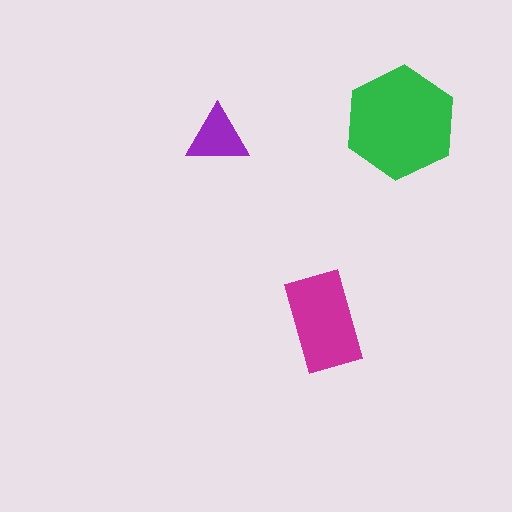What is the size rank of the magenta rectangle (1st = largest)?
2nd.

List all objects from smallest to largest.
The purple triangle, the magenta rectangle, the green hexagon.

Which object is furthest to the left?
The purple triangle is leftmost.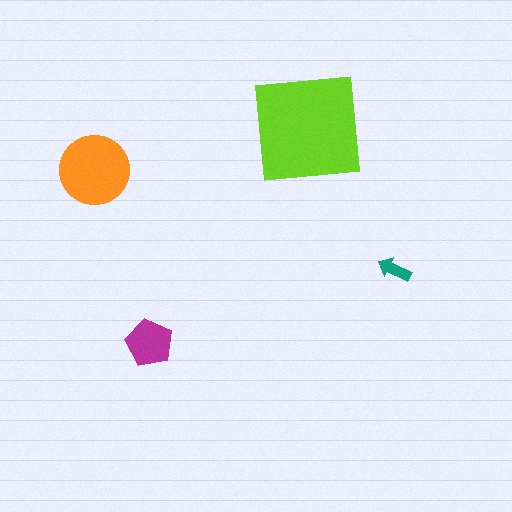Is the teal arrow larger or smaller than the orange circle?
Smaller.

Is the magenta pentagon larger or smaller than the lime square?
Smaller.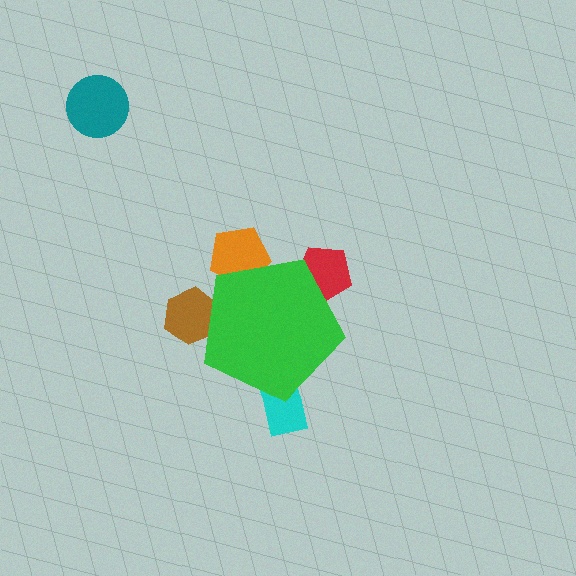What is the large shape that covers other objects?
A green pentagon.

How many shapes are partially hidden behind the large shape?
4 shapes are partially hidden.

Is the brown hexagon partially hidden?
Yes, the brown hexagon is partially hidden behind the green pentagon.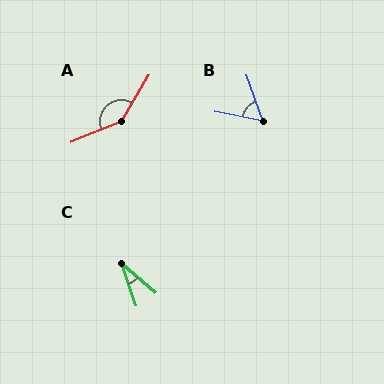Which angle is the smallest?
C, at approximately 31 degrees.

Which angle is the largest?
A, at approximately 143 degrees.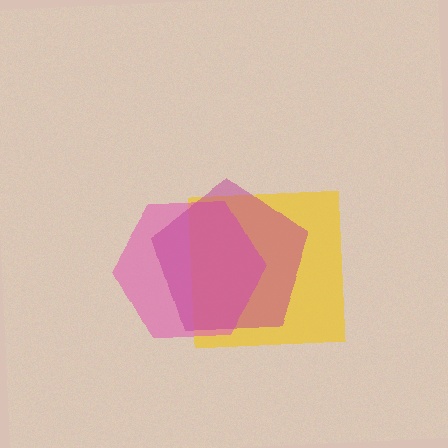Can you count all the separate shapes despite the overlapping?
Yes, there are 3 separate shapes.